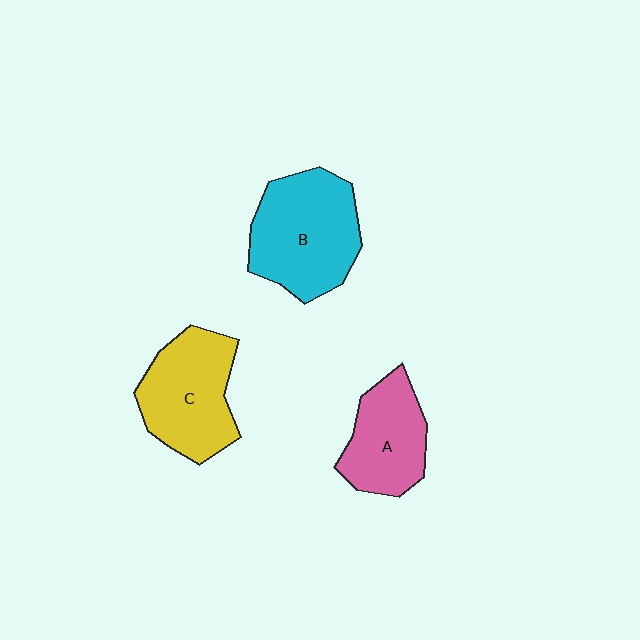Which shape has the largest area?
Shape B (cyan).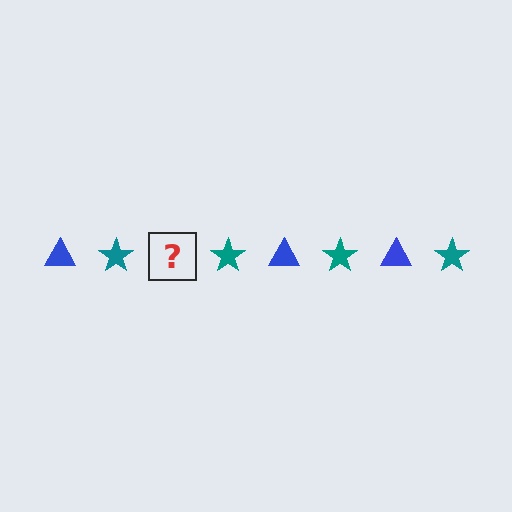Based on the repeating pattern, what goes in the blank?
The blank should be a blue triangle.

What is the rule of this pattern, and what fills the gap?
The rule is that the pattern alternates between blue triangle and teal star. The gap should be filled with a blue triangle.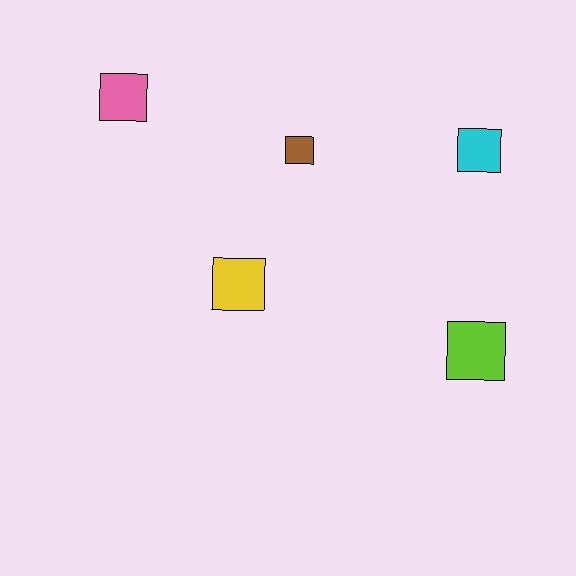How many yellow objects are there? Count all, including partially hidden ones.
There is 1 yellow object.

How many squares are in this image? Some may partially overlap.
There are 5 squares.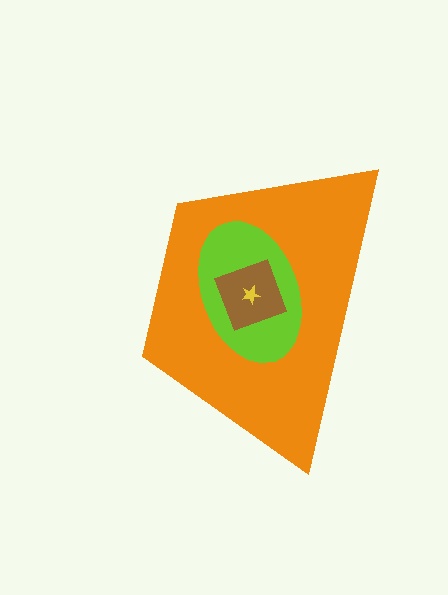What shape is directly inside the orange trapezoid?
The lime ellipse.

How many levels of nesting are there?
4.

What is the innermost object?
The yellow star.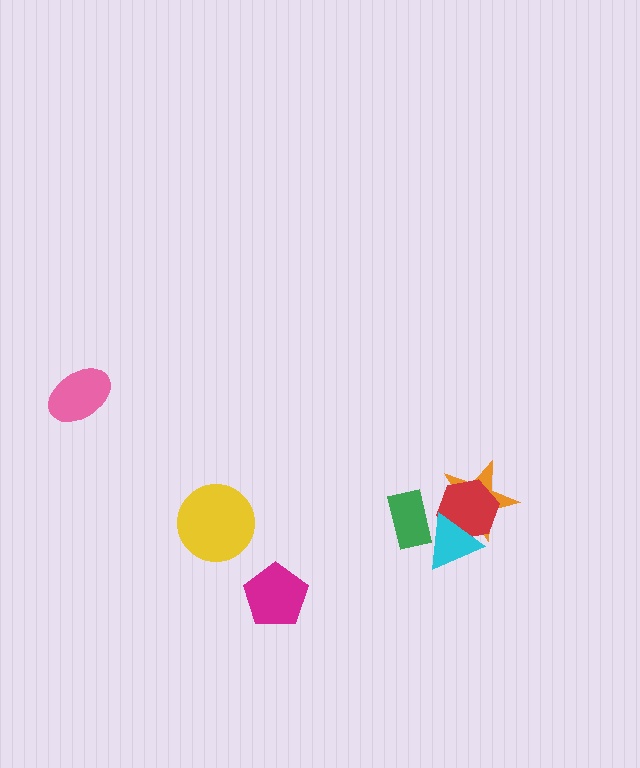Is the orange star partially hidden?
Yes, it is partially covered by another shape.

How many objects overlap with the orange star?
2 objects overlap with the orange star.